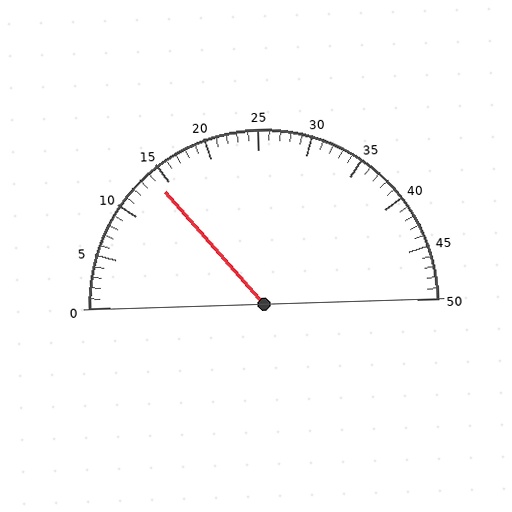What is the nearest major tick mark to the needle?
The nearest major tick mark is 15.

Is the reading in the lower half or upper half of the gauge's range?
The reading is in the lower half of the range (0 to 50).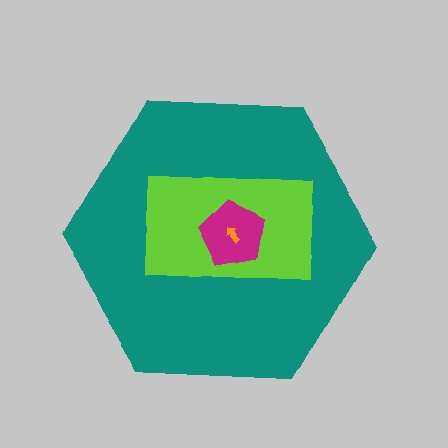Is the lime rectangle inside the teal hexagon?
Yes.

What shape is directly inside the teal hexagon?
The lime rectangle.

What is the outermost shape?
The teal hexagon.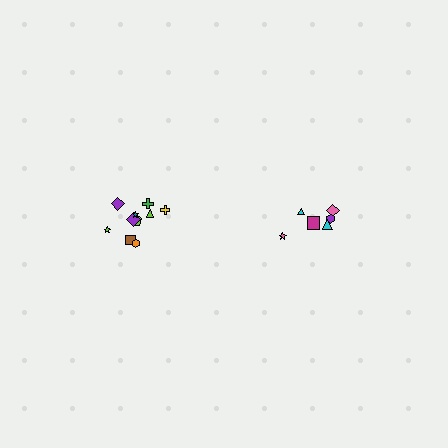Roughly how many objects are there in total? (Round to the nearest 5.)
Roughly 15 objects in total.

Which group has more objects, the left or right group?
The left group.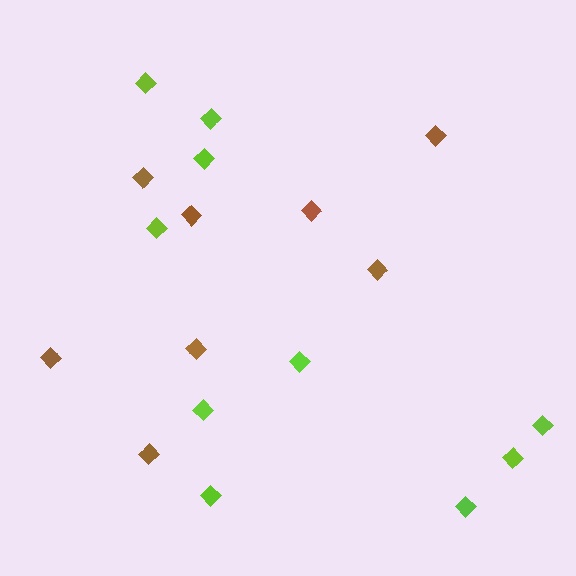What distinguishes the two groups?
There are 2 groups: one group of brown diamonds (8) and one group of lime diamonds (10).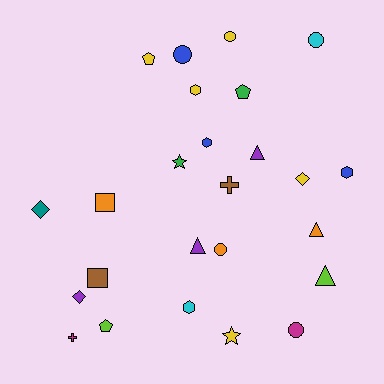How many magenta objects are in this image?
There are 2 magenta objects.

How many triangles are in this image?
There are 4 triangles.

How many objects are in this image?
There are 25 objects.